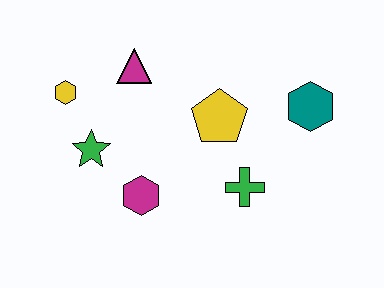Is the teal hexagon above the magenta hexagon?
Yes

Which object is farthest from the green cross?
The yellow hexagon is farthest from the green cross.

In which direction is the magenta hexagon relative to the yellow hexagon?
The magenta hexagon is below the yellow hexagon.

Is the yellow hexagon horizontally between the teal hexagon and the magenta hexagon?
No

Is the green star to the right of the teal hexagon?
No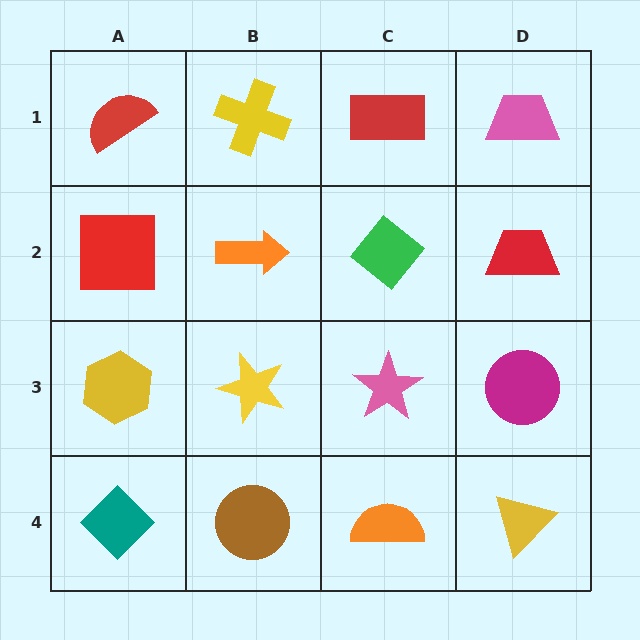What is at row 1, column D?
A pink trapezoid.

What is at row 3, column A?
A yellow hexagon.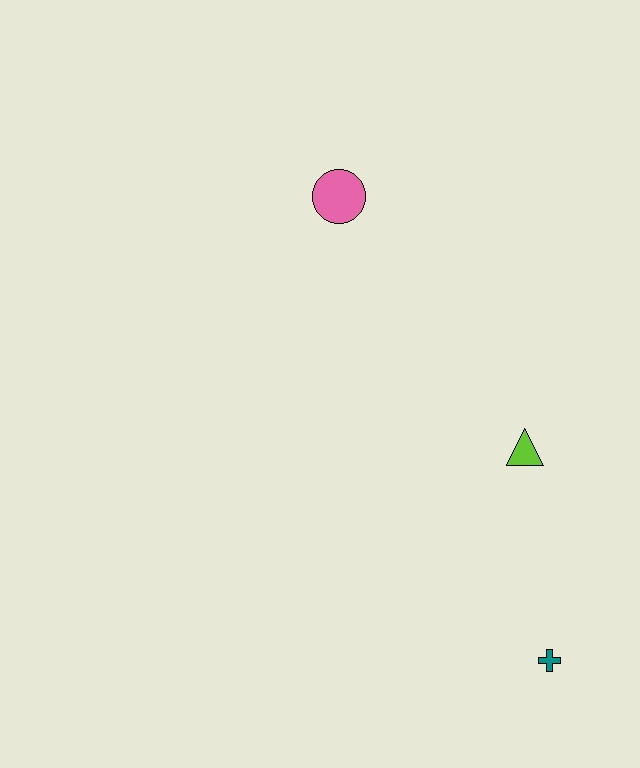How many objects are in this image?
There are 3 objects.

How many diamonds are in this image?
There are no diamonds.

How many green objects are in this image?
There are no green objects.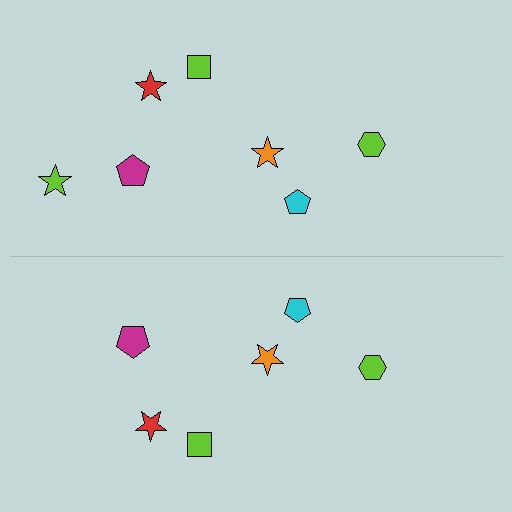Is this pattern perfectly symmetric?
No, the pattern is not perfectly symmetric. A lime star is missing from the bottom side.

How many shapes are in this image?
There are 13 shapes in this image.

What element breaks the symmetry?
A lime star is missing from the bottom side.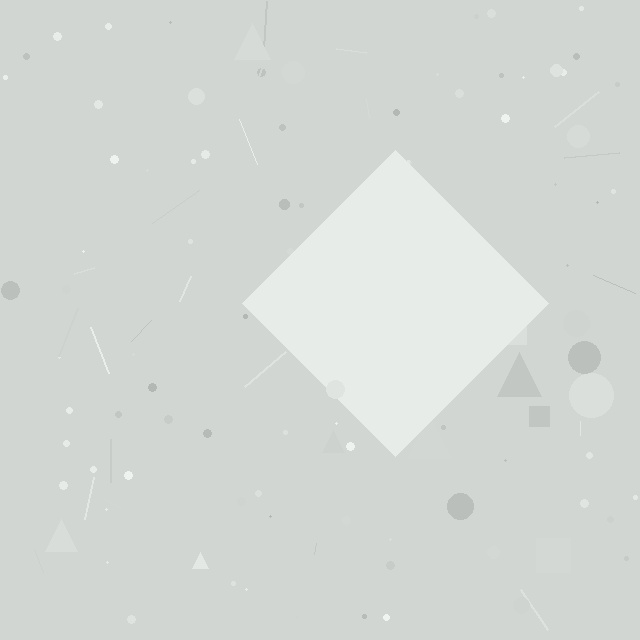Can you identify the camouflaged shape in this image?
The camouflaged shape is a diamond.